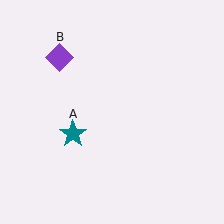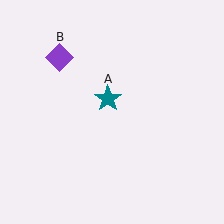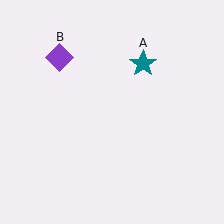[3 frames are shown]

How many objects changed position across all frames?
1 object changed position: teal star (object A).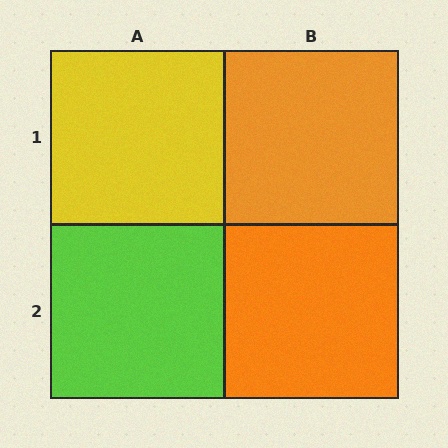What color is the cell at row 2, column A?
Lime.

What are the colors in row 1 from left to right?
Yellow, orange.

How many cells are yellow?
1 cell is yellow.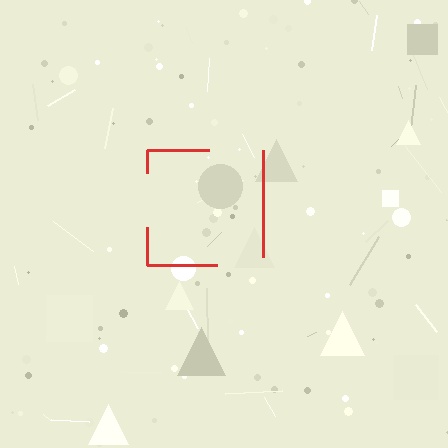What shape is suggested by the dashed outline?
The dashed outline suggests a square.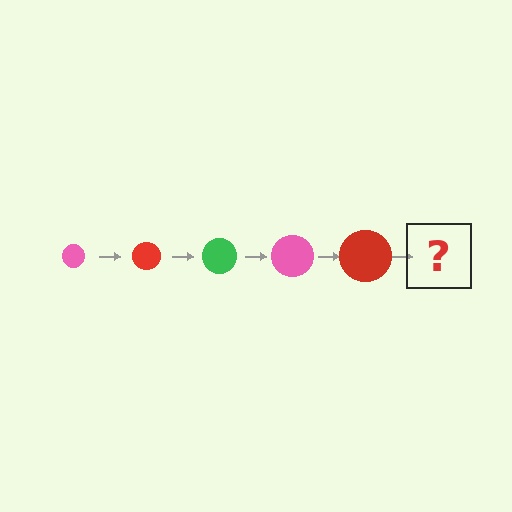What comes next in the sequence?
The next element should be a green circle, larger than the previous one.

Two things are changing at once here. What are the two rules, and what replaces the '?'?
The two rules are that the circle grows larger each step and the color cycles through pink, red, and green. The '?' should be a green circle, larger than the previous one.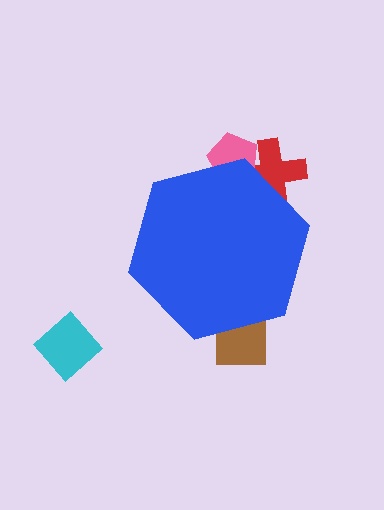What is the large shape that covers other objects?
A blue hexagon.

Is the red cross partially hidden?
Yes, the red cross is partially hidden behind the blue hexagon.